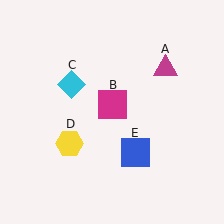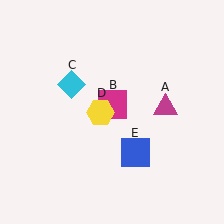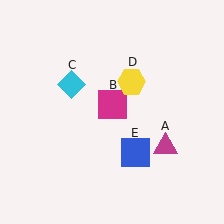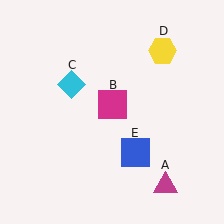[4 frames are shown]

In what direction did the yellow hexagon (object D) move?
The yellow hexagon (object D) moved up and to the right.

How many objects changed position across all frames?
2 objects changed position: magenta triangle (object A), yellow hexagon (object D).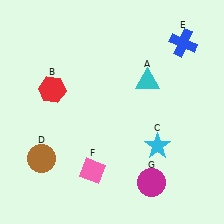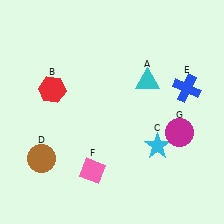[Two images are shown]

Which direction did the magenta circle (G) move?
The magenta circle (G) moved up.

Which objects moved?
The objects that moved are: the blue cross (E), the magenta circle (G).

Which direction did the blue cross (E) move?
The blue cross (E) moved down.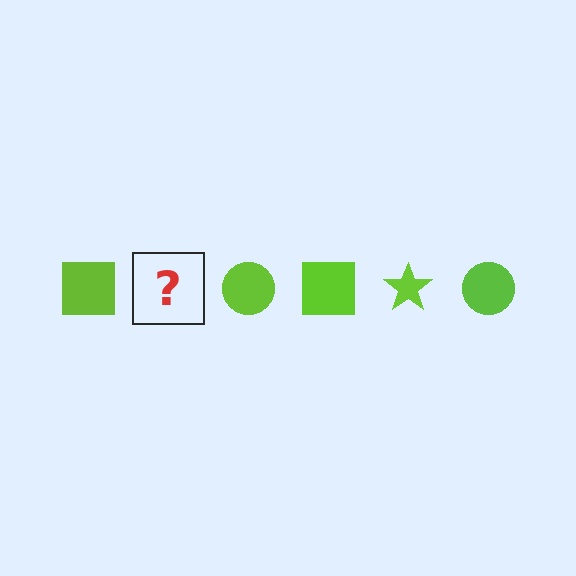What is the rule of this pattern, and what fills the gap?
The rule is that the pattern cycles through square, star, circle shapes in lime. The gap should be filled with a lime star.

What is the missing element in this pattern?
The missing element is a lime star.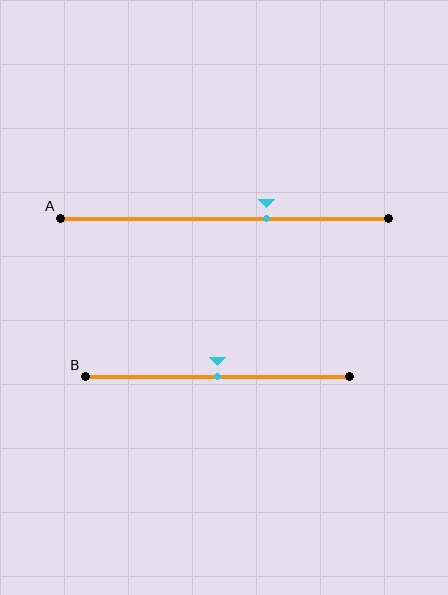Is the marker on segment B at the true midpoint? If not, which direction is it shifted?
Yes, the marker on segment B is at the true midpoint.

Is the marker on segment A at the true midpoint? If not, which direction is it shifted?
No, the marker on segment A is shifted to the right by about 13% of the segment length.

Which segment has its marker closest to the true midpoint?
Segment B has its marker closest to the true midpoint.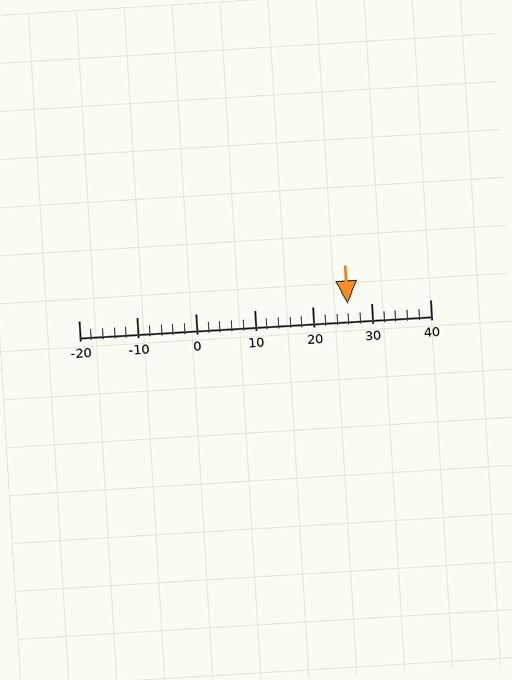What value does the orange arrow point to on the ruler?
The orange arrow points to approximately 26.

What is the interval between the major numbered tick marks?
The major tick marks are spaced 10 units apart.